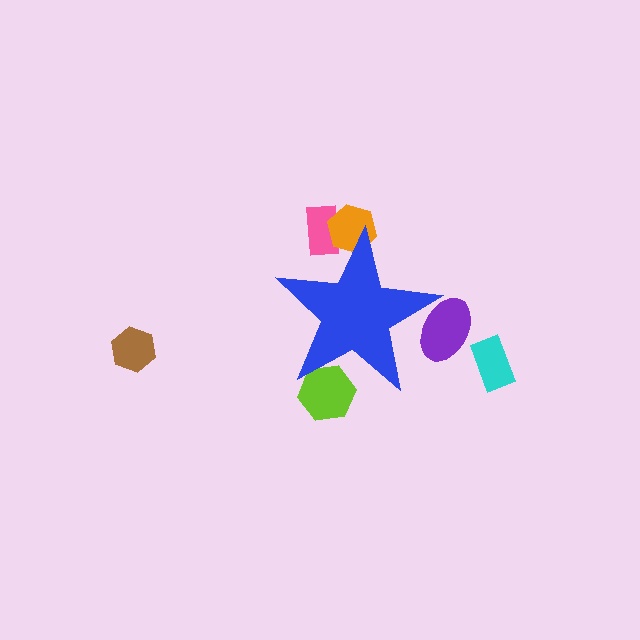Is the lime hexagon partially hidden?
Yes, the lime hexagon is partially hidden behind the blue star.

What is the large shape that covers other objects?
A blue star.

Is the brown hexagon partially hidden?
No, the brown hexagon is fully visible.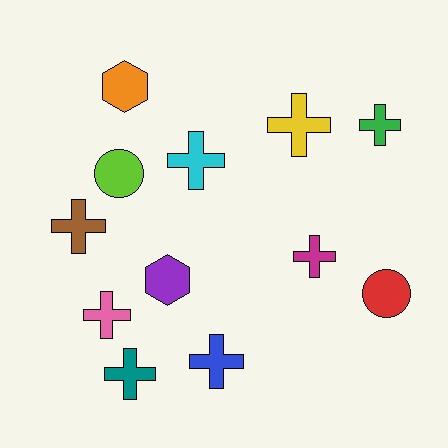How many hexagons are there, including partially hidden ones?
There are 2 hexagons.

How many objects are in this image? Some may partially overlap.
There are 12 objects.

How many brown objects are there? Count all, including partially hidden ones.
There is 1 brown object.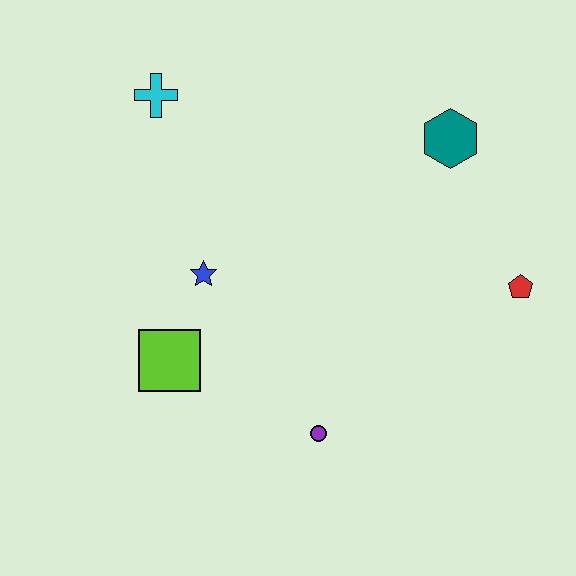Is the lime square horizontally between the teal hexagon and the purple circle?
No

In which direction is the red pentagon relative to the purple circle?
The red pentagon is to the right of the purple circle.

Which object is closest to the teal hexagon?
The red pentagon is closest to the teal hexagon.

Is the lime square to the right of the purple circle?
No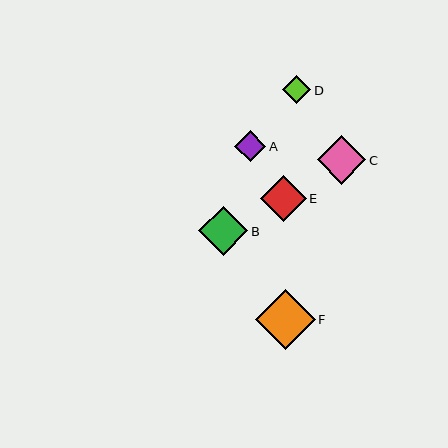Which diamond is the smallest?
Diamond D is the smallest with a size of approximately 28 pixels.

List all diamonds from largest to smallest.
From largest to smallest: F, B, C, E, A, D.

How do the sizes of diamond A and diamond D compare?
Diamond A and diamond D are approximately the same size.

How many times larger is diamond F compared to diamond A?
Diamond F is approximately 2.0 times the size of diamond A.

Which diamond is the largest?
Diamond F is the largest with a size of approximately 60 pixels.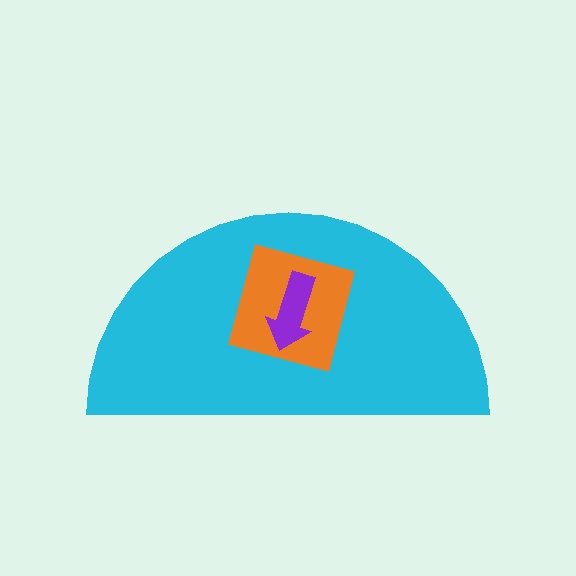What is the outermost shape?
The cyan semicircle.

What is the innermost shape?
The purple arrow.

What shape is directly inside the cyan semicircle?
The orange square.